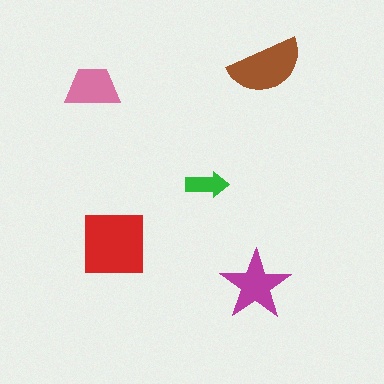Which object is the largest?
The red square.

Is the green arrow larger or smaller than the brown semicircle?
Smaller.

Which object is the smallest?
The green arrow.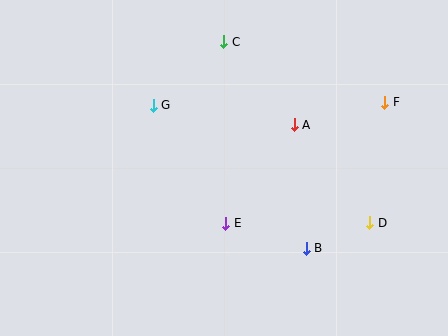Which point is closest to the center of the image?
Point E at (226, 223) is closest to the center.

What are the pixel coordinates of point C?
Point C is at (224, 42).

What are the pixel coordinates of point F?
Point F is at (385, 102).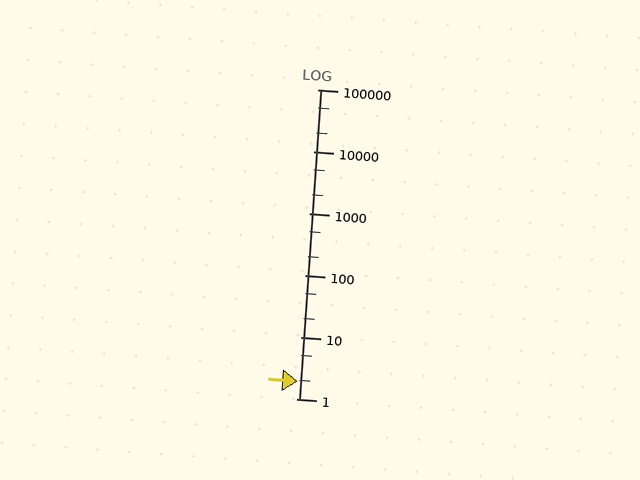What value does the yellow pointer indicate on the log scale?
The pointer indicates approximately 1.9.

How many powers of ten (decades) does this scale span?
The scale spans 5 decades, from 1 to 100000.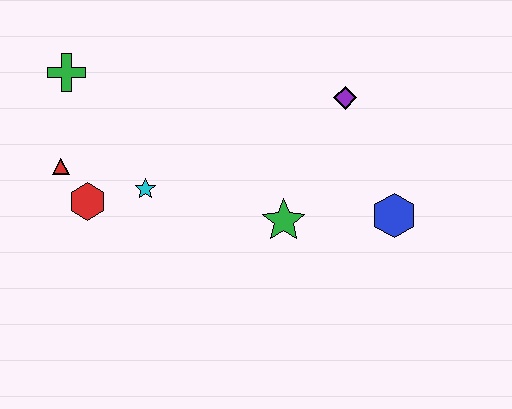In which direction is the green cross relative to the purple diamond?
The green cross is to the left of the purple diamond.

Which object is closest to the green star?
The blue hexagon is closest to the green star.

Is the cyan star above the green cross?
No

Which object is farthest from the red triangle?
The blue hexagon is farthest from the red triangle.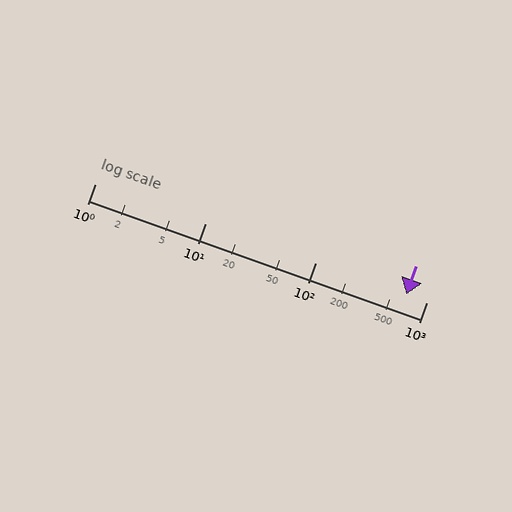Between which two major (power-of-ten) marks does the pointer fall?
The pointer is between 100 and 1000.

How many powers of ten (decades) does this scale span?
The scale spans 3 decades, from 1 to 1000.